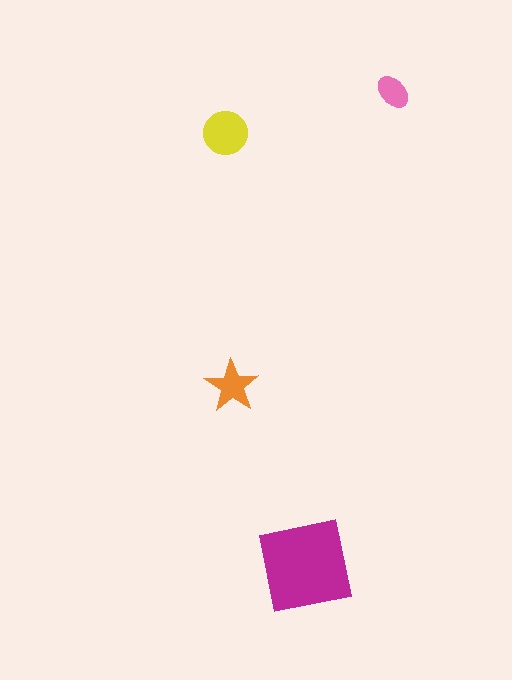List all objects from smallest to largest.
The pink ellipse, the orange star, the yellow circle, the magenta square.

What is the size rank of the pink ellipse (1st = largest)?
4th.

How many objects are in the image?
There are 4 objects in the image.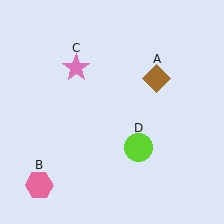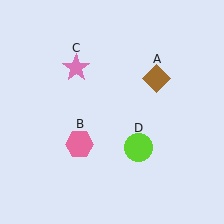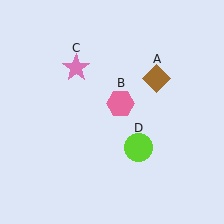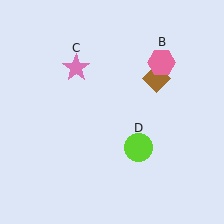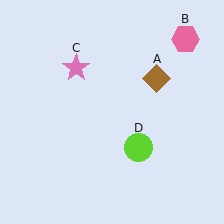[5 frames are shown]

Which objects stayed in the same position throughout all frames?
Brown diamond (object A) and pink star (object C) and lime circle (object D) remained stationary.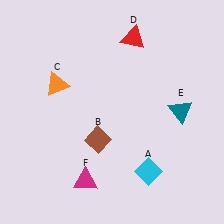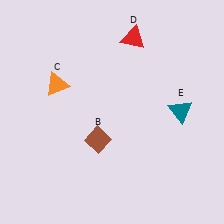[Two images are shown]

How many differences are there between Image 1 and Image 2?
There are 2 differences between the two images.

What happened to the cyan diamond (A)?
The cyan diamond (A) was removed in Image 2. It was in the bottom-right area of Image 1.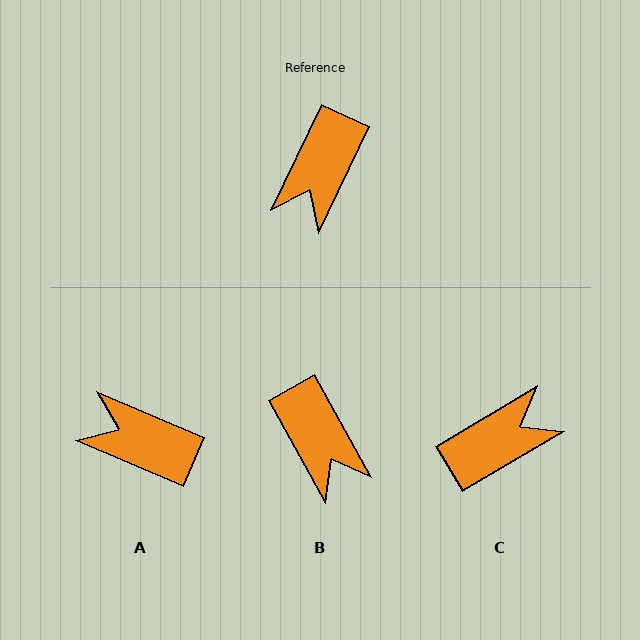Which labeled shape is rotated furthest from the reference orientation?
C, about 146 degrees away.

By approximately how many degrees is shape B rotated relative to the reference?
Approximately 55 degrees counter-clockwise.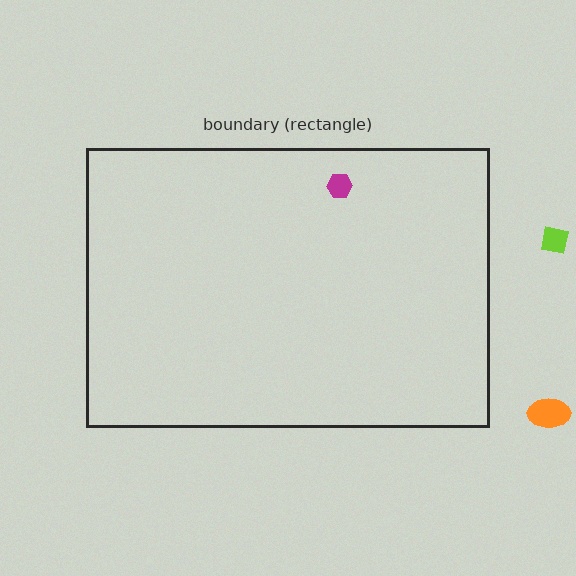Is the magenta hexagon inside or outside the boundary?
Inside.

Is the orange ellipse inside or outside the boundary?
Outside.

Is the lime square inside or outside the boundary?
Outside.